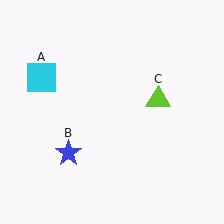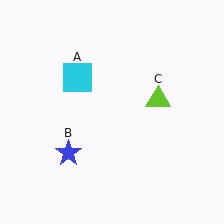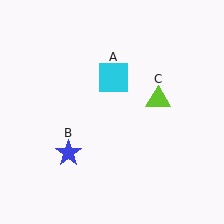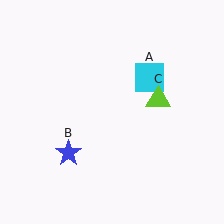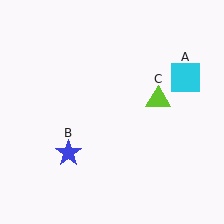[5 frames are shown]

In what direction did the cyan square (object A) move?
The cyan square (object A) moved right.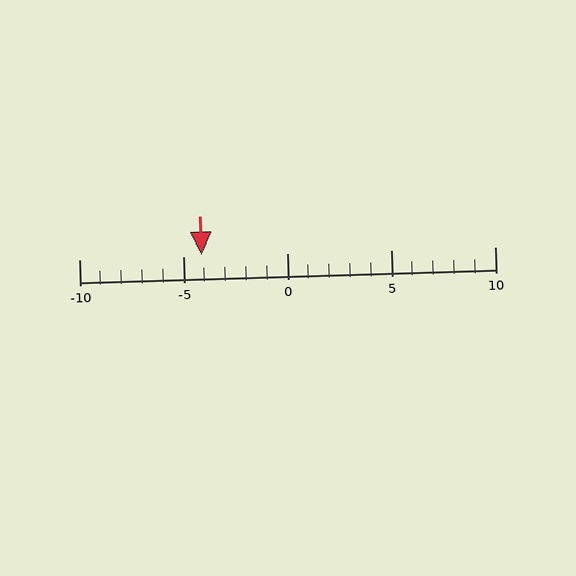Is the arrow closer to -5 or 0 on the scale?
The arrow is closer to -5.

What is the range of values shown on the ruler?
The ruler shows values from -10 to 10.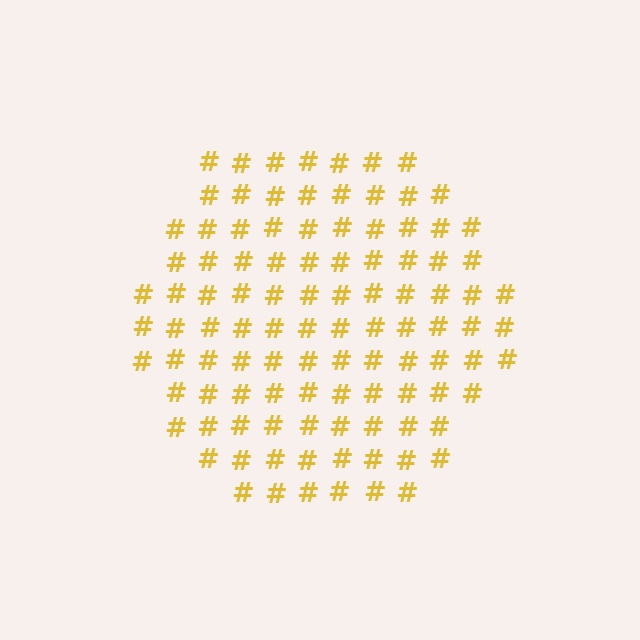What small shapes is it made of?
It is made of small hash symbols.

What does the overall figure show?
The overall figure shows a hexagon.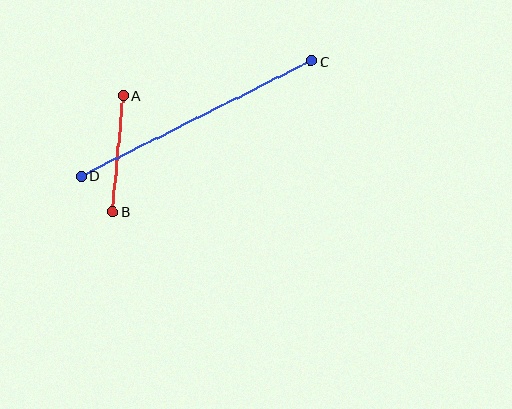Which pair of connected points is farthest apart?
Points C and D are farthest apart.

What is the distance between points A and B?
The distance is approximately 117 pixels.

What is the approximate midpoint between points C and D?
The midpoint is at approximately (196, 118) pixels.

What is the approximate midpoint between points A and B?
The midpoint is at approximately (118, 153) pixels.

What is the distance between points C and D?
The distance is approximately 257 pixels.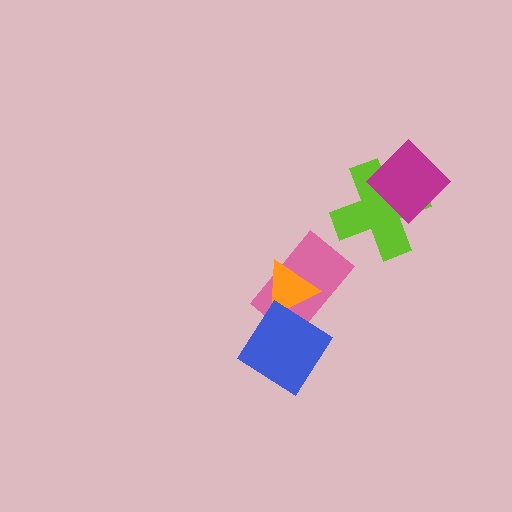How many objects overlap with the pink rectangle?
2 objects overlap with the pink rectangle.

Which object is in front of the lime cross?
The magenta diamond is in front of the lime cross.